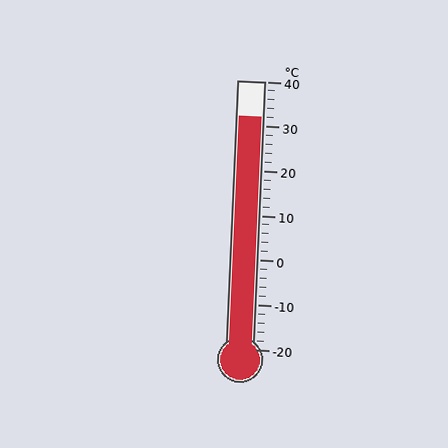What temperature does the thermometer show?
The thermometer shows approximately 32°C.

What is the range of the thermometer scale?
The thermometer scale ranges from -20°C to 40°C.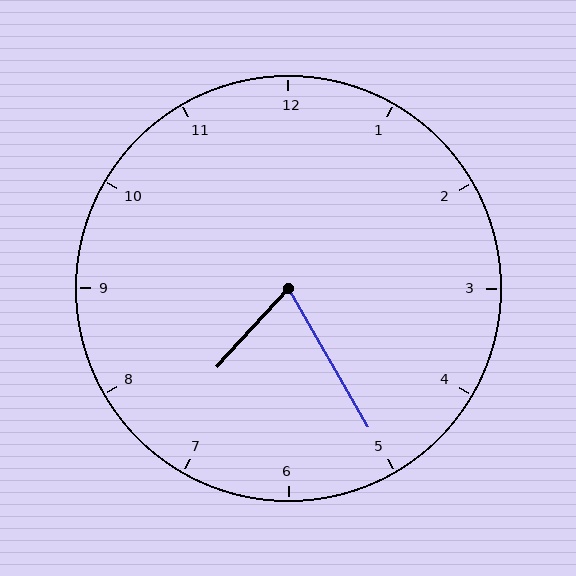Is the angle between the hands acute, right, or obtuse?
It is acute.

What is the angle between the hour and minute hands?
Approximately 72 degrees.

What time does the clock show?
7:25.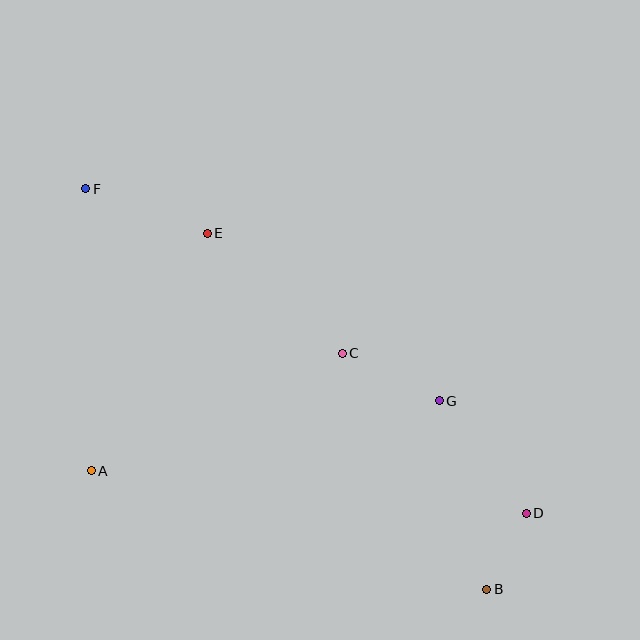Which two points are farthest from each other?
Points B and F are farthest from each other.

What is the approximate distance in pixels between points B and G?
The distance between B and G is approximately 194 pixels.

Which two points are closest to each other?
Points B and D are closest to each other.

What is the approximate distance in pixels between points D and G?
The distance between D and G is approximately 142 pixels.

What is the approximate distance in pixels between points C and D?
The distance between C and D is approximately 244 pixels.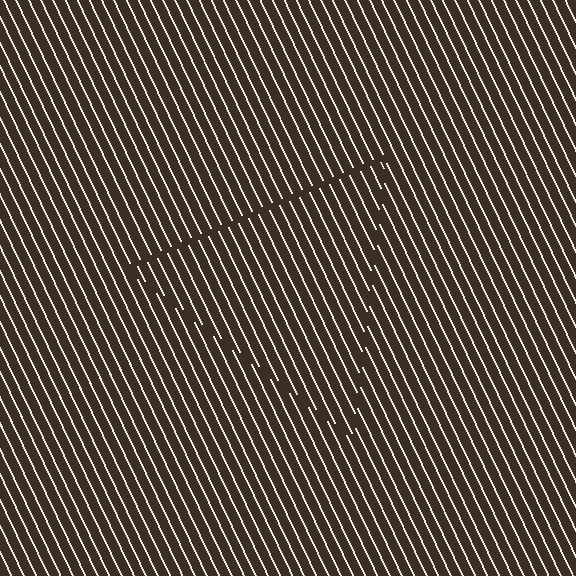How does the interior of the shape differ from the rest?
The interior of the shape contains the same grating, shifted by half a period — the contour is defined by the phase discontinuity where line-ends from the inner and outer gratings abut.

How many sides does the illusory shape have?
3 sides — the line-ends trace a triangle.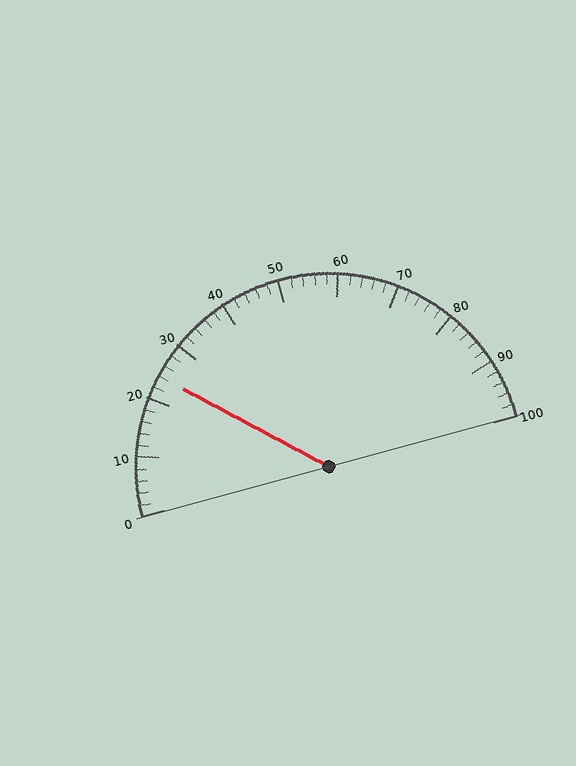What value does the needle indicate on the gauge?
The needle indicates approximately 24.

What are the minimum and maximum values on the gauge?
The gauge ranges from 0 to 100.